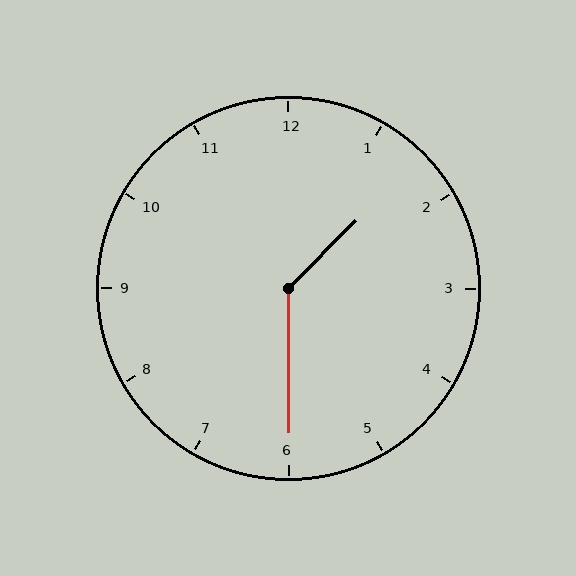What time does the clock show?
1:30.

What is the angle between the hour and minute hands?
Approximately 135 degrees.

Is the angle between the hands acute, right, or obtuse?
It is obtuse.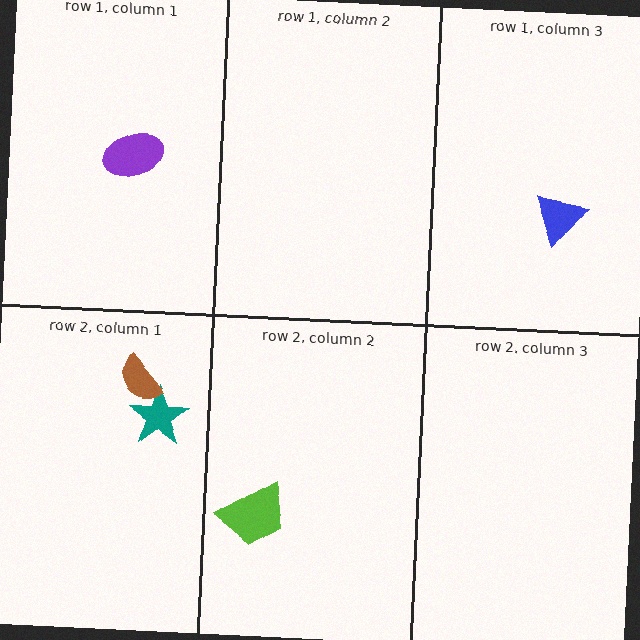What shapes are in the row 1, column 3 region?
The blue triangle.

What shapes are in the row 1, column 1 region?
The purple ellipse.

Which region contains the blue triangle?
The row 1, column 3 region.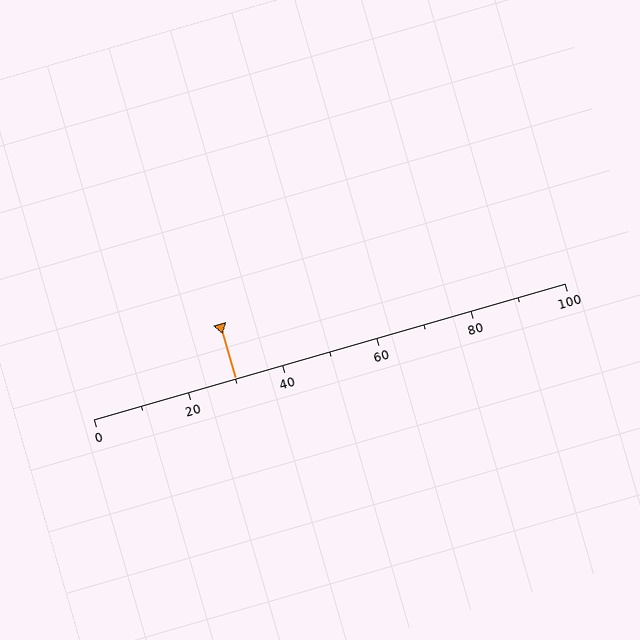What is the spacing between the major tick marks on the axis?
The major ticks are spaced 20 apart.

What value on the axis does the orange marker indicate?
The marker indicates approximately 30.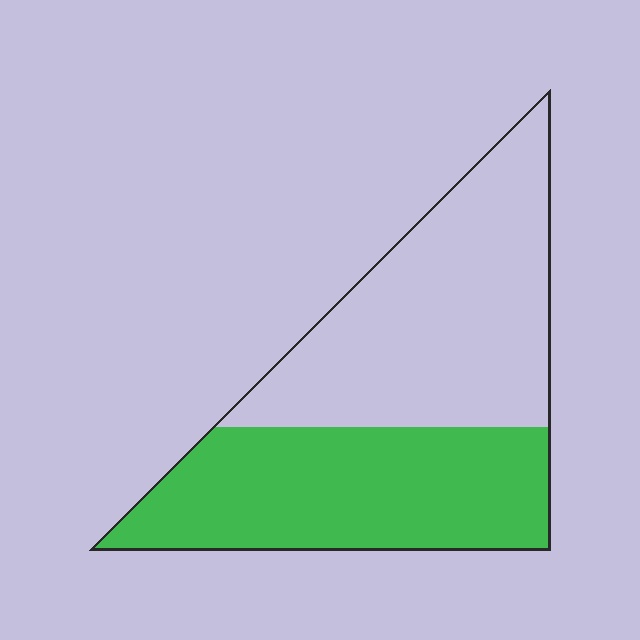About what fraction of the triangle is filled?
About one half (1/2).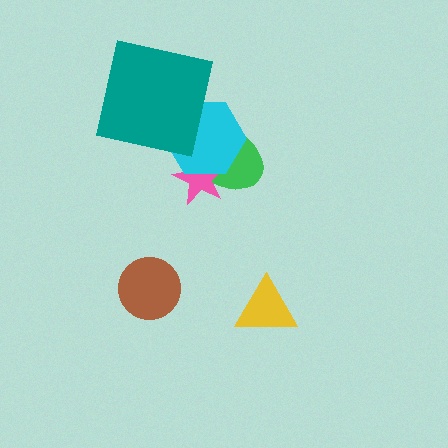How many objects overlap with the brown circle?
0 objects overlap with the brown circle.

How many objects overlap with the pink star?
2 objects overlap with the pink star.